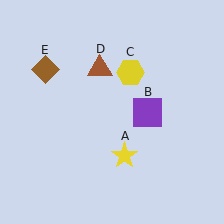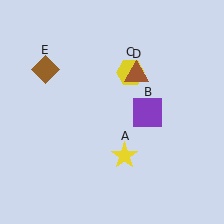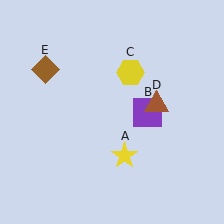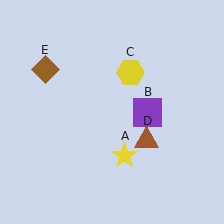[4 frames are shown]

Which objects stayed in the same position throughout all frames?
Yellow star (object A) and purple square (object B) and yellow hexagon (object C) and brown diamond (object E) remained stationary.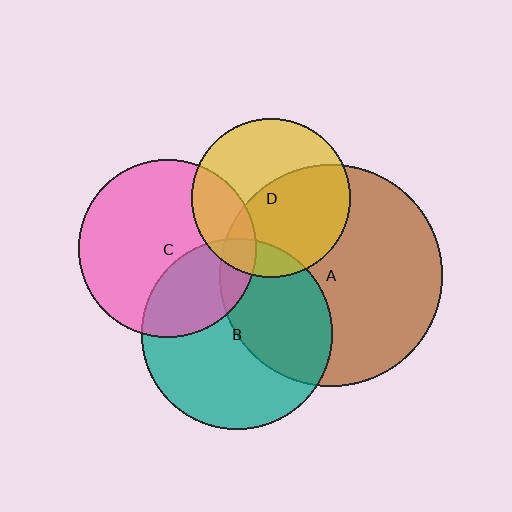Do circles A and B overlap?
Yes.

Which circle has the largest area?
Circle A (brown).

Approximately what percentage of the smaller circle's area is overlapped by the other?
Approximately 40%.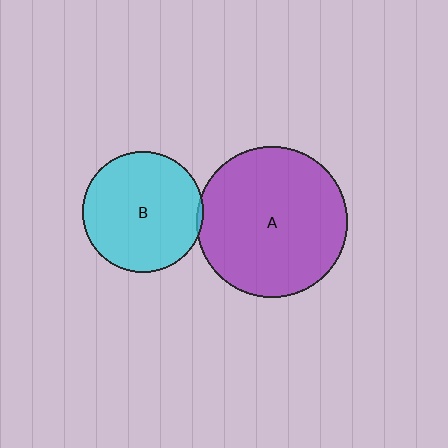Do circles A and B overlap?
Yes.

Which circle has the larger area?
Circle A (purple).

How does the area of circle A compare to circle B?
Approximately 1.6 times.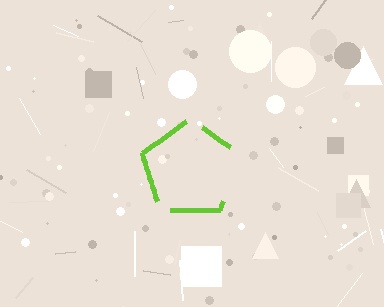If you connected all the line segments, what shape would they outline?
They would outline a pentagon.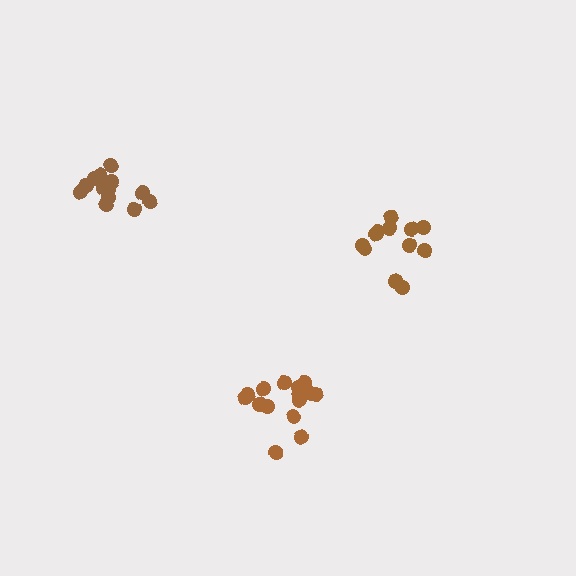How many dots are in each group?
Group 1: 16 dots, Group 2: 12 dots, Group 3: 13 dots (41 total).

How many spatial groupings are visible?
There are 3 spatial groupings.